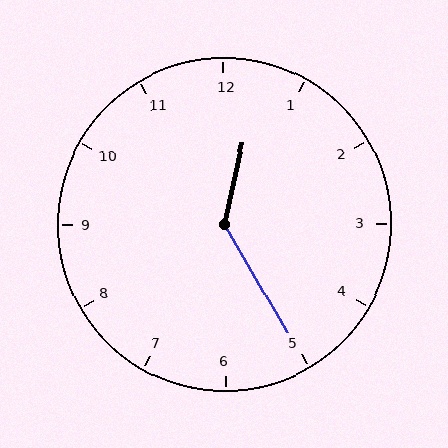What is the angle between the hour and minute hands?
Approximately 138 degrees.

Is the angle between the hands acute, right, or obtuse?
It is obtuse.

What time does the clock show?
12:25.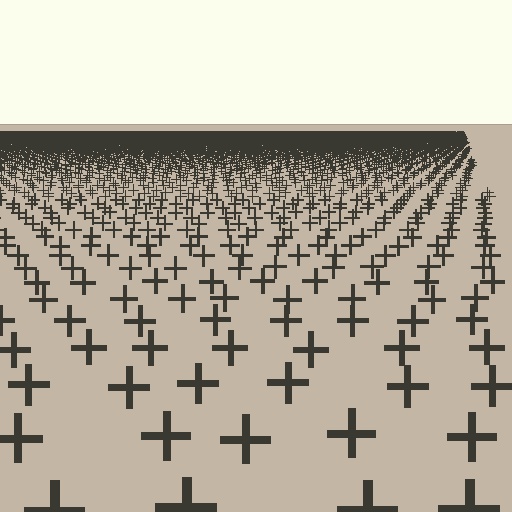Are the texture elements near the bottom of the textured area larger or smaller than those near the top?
Larger. Near the bottom, elements are closer to the viewer and appear at a bigger on-screen size.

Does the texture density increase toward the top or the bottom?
Density increases toward the top.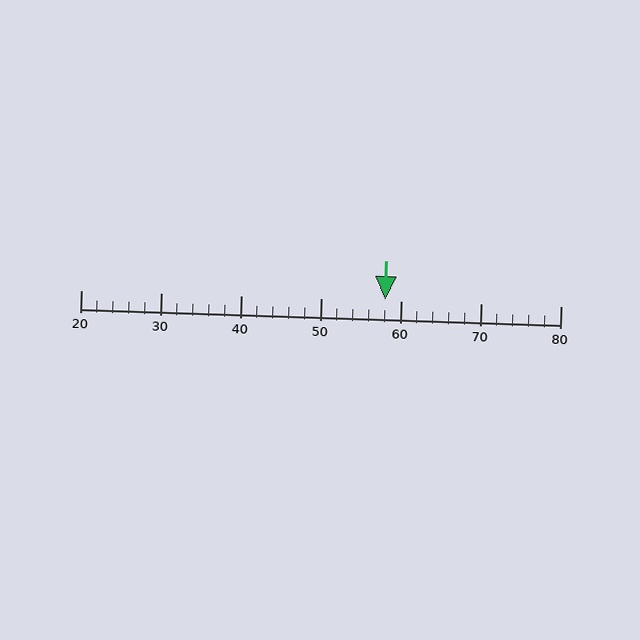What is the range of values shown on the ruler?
The ruler shows values from 20 to 80.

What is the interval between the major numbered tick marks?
The major tick marks are spaced 10 units apart.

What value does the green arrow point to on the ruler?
The green arrow points to approximately 58.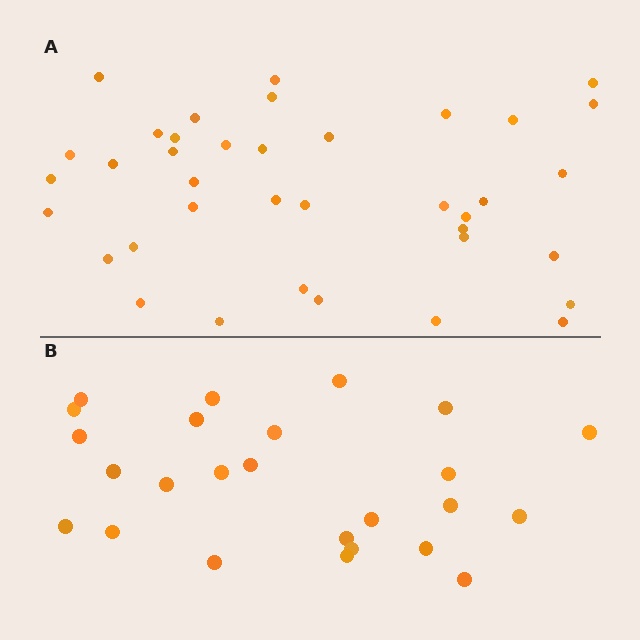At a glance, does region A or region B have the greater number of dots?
Region A (the top region) has more dots.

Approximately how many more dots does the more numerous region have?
Region A has approximately 15 more dots than region B.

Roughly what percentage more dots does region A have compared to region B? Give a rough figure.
About 50% more.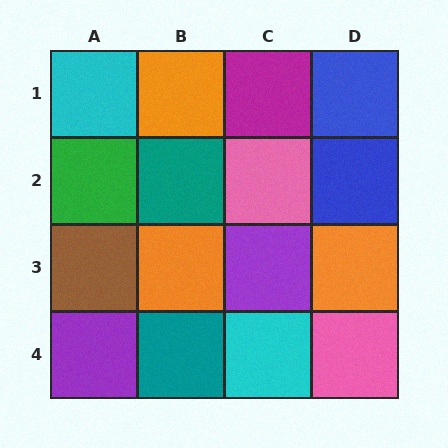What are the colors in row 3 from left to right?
Brown, orange, purple, orange.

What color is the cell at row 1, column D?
Blue.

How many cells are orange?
3 cells are orange.